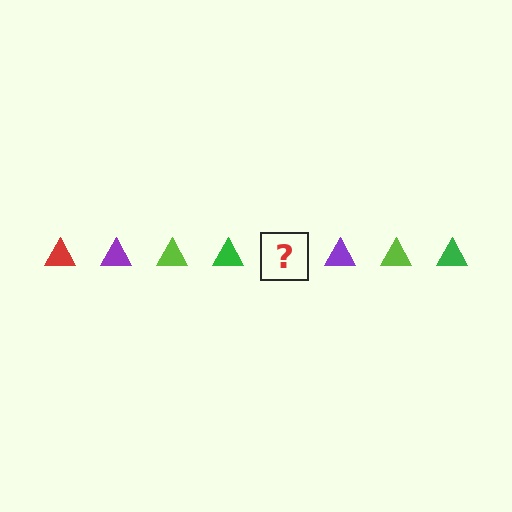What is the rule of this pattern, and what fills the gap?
The rule is that the pattern cycles through red, purple, lime, green triangles. The gap should be filled with a red triangle.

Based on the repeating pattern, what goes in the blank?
The blank should be a red triangle.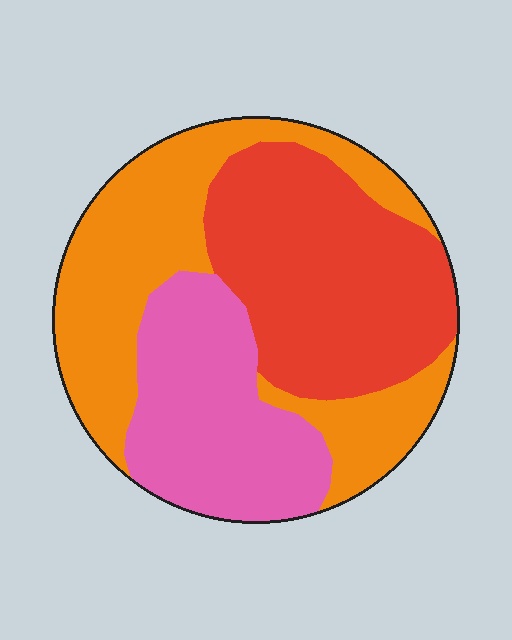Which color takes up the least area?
Pink, at roughly 25%.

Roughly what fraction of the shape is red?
Red takes up between a quarter and a half of the shape.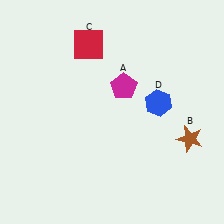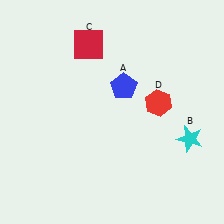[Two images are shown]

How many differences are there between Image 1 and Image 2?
There are 3 differences between the two images.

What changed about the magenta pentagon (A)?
In Image 1, A is magenta. In Image 2, it changed to blue.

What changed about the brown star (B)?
In Image 1, B is brown. In Image 2, it changed to cyan.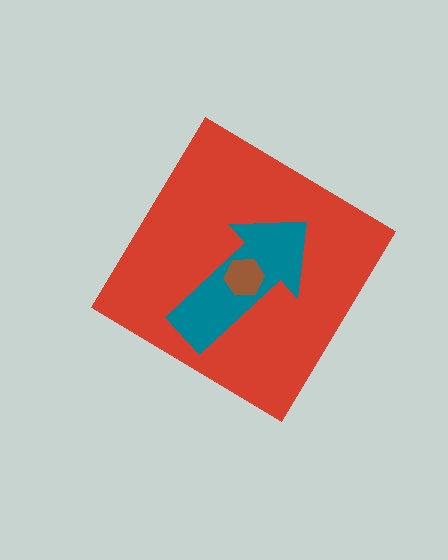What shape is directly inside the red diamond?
The teal arrow.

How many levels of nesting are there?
3.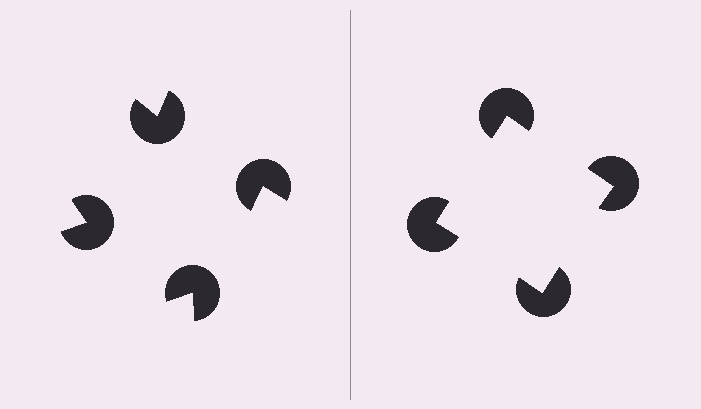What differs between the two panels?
The pac-man discs are positioned identically on both sides; only the wedge orientations differ. On the right they align to a square; on the left they are misaligned.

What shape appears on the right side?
An illusory square.